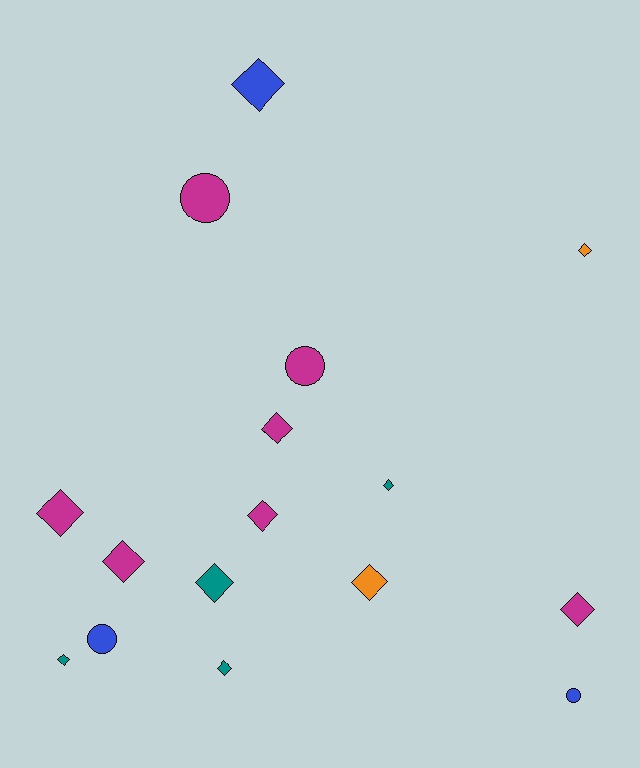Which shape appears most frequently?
Diamond, with 12 objects.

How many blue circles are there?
There are 2 blue circles.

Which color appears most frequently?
Magenta, with 7 objects.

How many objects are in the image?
There are 16 objects.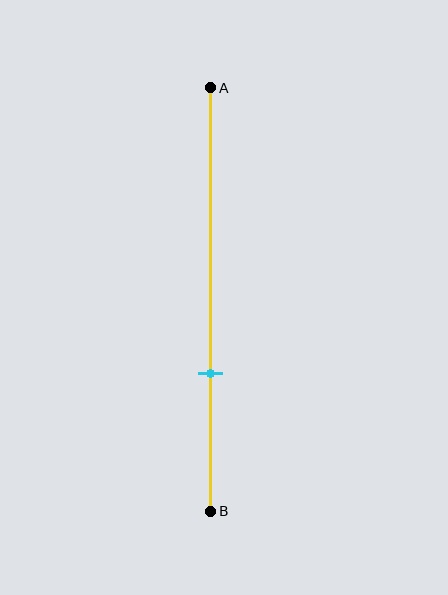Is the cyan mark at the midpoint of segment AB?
No, the mark is at about 65% from A, not at the 50% midpoint.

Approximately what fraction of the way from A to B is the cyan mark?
The cyan mark is approximately 65% of the way from A to B.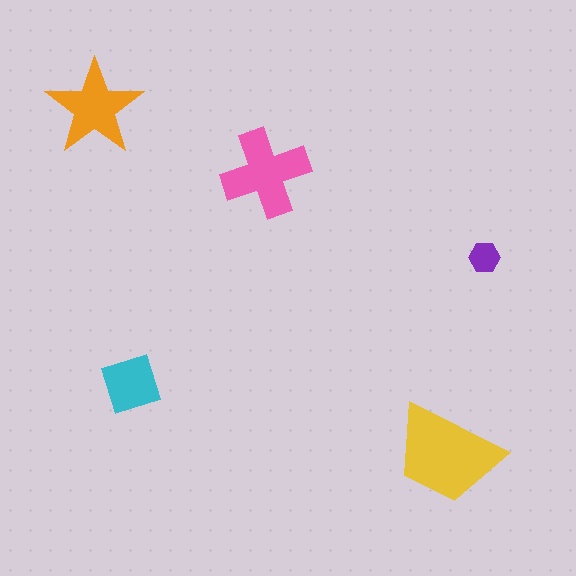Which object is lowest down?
The yellow trapezoid is bottommost.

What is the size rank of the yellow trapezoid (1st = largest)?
1st.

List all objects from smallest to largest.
The purple hexagon, the cyan diamond, the orange star, the pink cross, the yellow trapezoid.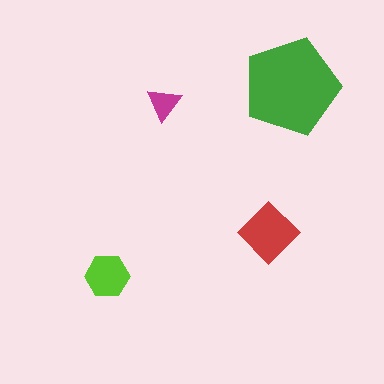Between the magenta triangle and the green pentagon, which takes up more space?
The green pentagon.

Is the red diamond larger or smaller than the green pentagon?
Smaller.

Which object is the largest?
The green pentagon.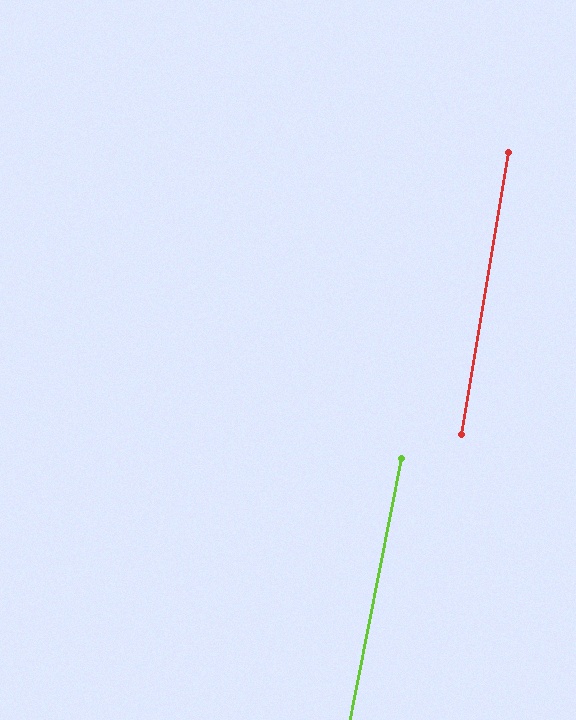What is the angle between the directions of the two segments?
Approximately 1 degree.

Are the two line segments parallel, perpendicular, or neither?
Parallel — their directions differ by only 1.5°.